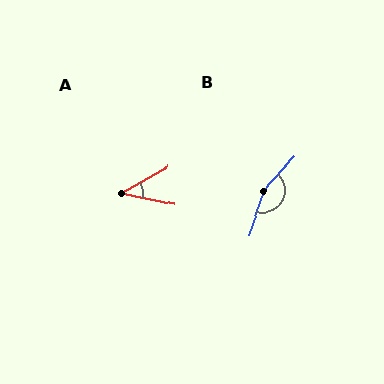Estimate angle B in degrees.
Approximately 155 degrees.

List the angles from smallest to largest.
A (41°), B (155°).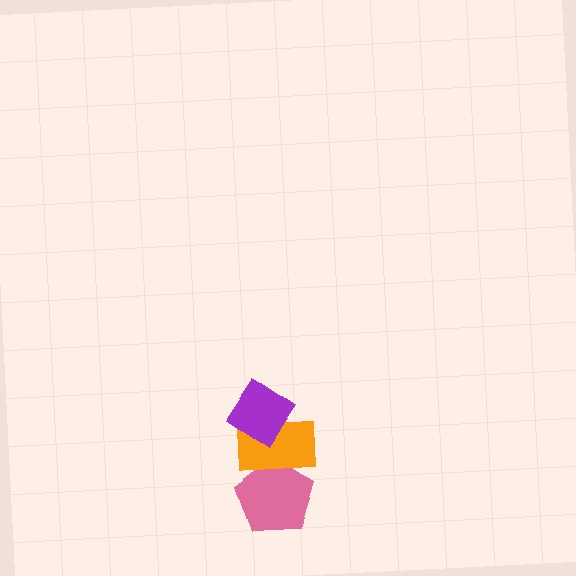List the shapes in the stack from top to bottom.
From top to bottom: the purple diamond, the orange rectangle, the pink pentagon.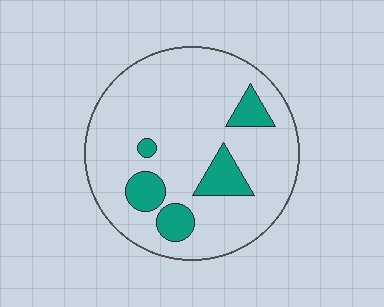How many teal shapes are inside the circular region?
5.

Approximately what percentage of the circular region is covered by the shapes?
Approximately 15%.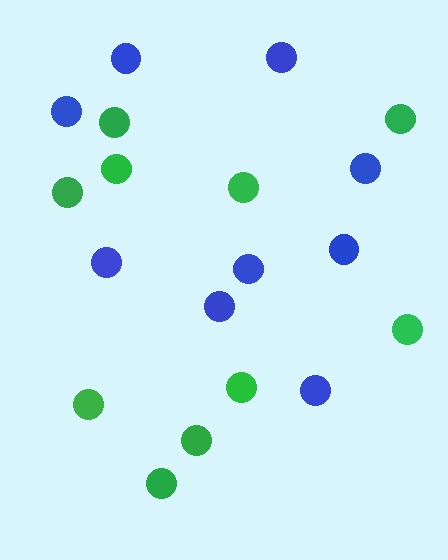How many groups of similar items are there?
There are 2 groups: one group of blue circles (9) and one group of green circles (10).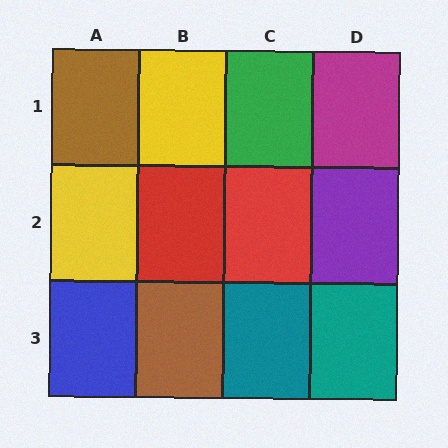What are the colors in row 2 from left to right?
Yellow, red, red, purple.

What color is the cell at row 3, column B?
Brown.